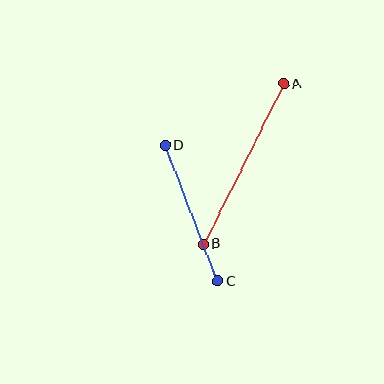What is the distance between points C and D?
The distance is approximately 145 pixels.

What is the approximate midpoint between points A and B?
The midpoint is at approximately (244, 164) pixels.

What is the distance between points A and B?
The distance is approximately 179 pixels.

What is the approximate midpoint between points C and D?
The midpoint is at approximately (192, 213) pixels.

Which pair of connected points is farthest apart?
Points A and B are farthest apart.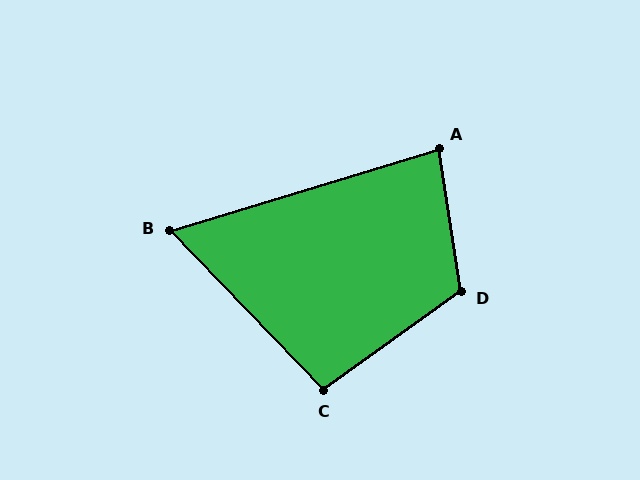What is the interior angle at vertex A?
Approximately 82 degrees (acute).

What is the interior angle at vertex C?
Approximately 98 degrees (obtuse).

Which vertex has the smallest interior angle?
B, at approximately 63 degrees.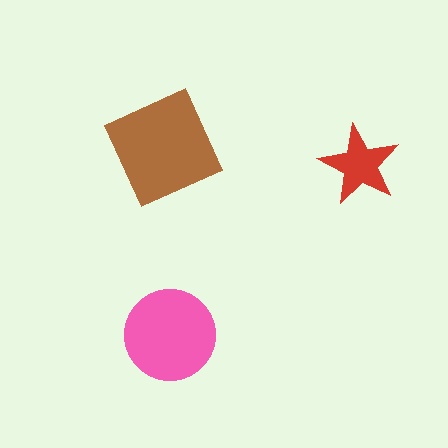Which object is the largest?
The brown square.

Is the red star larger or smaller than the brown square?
Smaller.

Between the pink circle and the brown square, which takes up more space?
The brown square.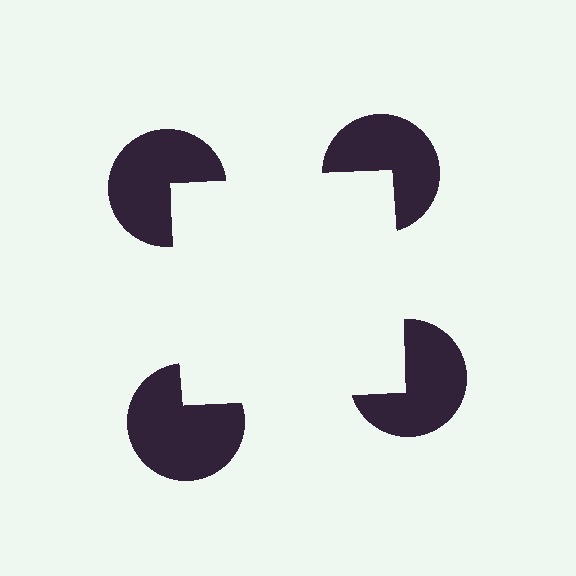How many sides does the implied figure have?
4 sides.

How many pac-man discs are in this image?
There are 4 — one at each vertex of the illusory square.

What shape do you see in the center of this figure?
An illusory square — its edges are inferred from the aligned wedge cuts in the pac-man discs, not physically drawn.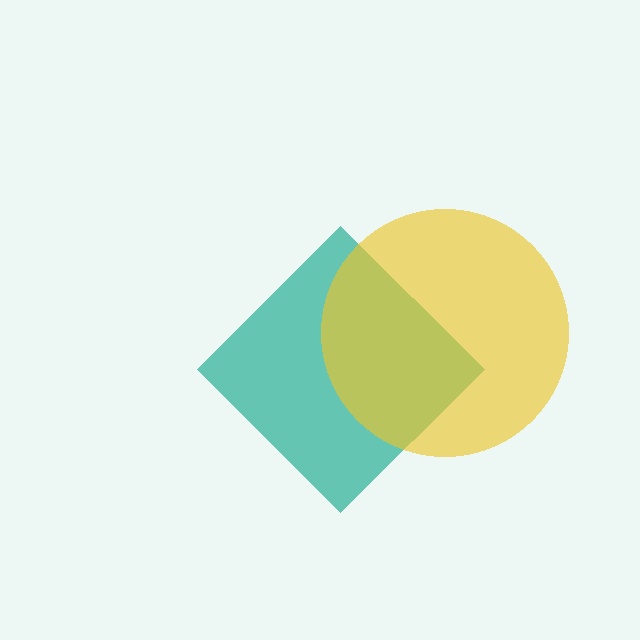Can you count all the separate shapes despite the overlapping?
Yes, there are 2 separate shapes.